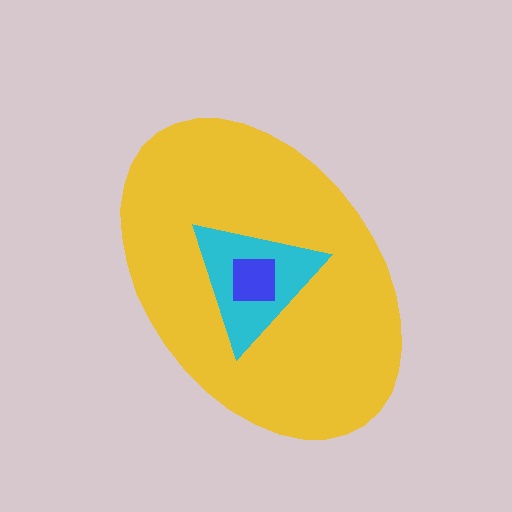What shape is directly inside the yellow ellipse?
The cyan triangle.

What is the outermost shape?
The yellow ellipse.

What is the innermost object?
The blue square.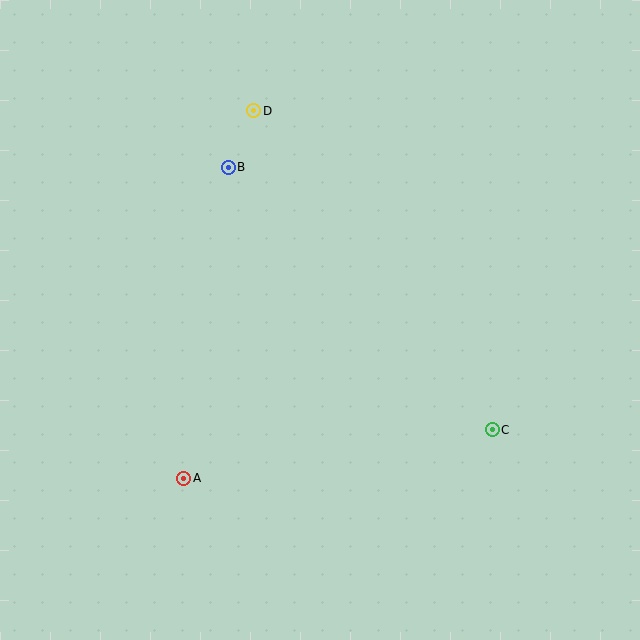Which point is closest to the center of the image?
Point B at (228, 167) is closest to the center.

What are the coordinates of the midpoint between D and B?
The midpoint between D and B is at (241, 139).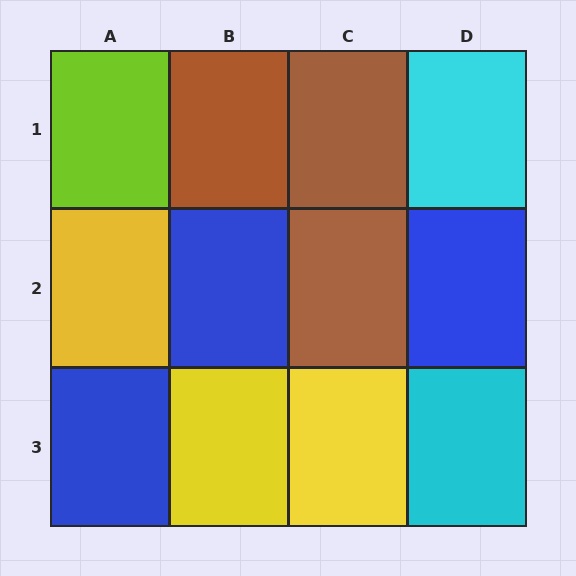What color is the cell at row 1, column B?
Brown.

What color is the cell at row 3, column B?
Yellow.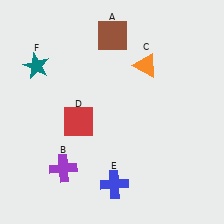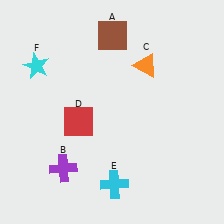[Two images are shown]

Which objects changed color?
E changed from blue to cyan. F changed from teal to cyan.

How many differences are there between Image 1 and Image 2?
There are 2 differences between the two images.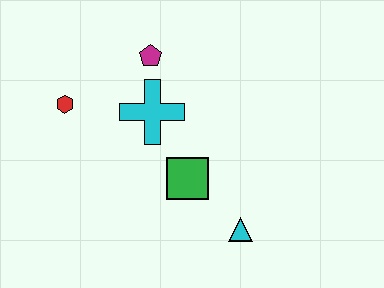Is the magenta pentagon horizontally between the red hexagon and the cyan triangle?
Yes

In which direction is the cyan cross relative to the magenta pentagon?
The cyan cross is below the magenta pentagon.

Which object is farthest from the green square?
The red hexagon is farthest from the green square.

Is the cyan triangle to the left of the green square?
No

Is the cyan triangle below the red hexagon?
Yes